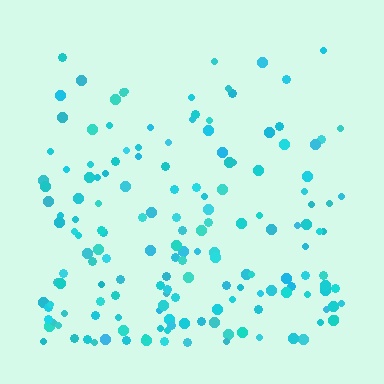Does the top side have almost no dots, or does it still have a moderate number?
Still a moderate number, just noticeably fewer than the bottom.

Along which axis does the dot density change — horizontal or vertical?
Vertical.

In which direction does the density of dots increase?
From top to bottom, with the bottom side densest.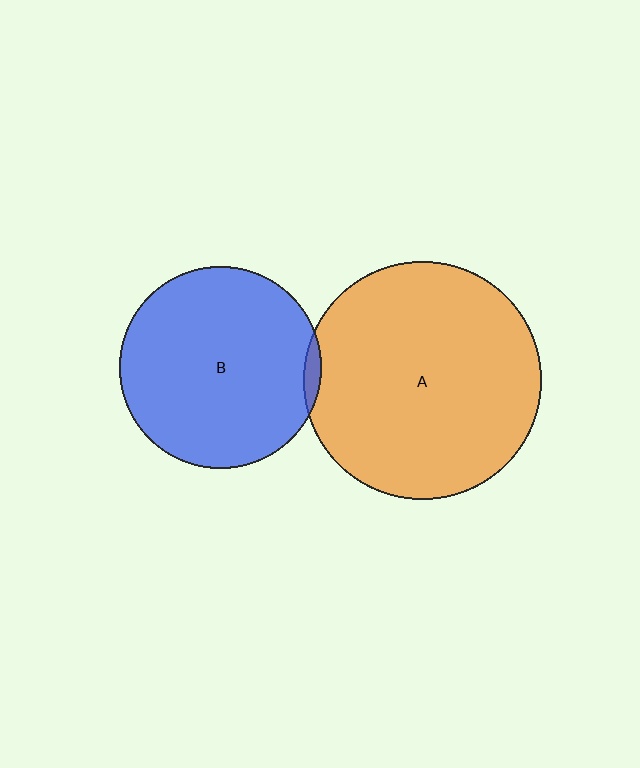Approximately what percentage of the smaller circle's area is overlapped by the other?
Approximately 5%.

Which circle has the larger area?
Circle A (orange).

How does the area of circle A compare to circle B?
Approximately 1.4 times.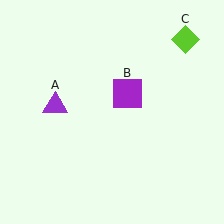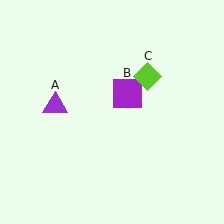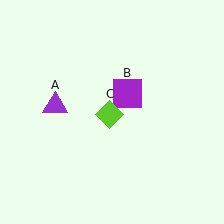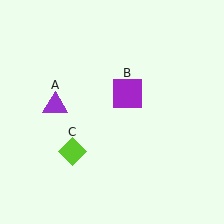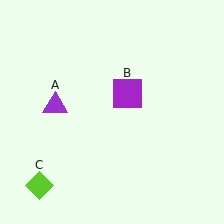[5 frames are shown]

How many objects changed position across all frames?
1 object changed position: lime diamond (object C).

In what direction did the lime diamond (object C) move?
The lime diamond (object C) moved down and to the left.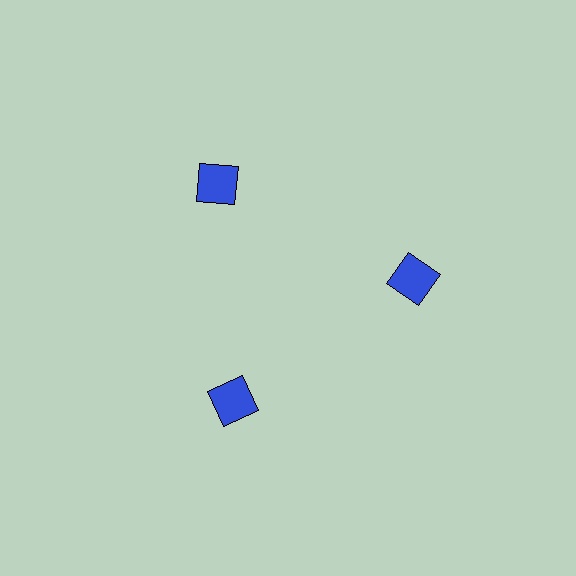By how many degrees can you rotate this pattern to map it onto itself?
The pattern maps onto itself every 120 degrees of rotation.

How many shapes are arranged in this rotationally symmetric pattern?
There are 3 shapes, arranged in 3 groups of 1.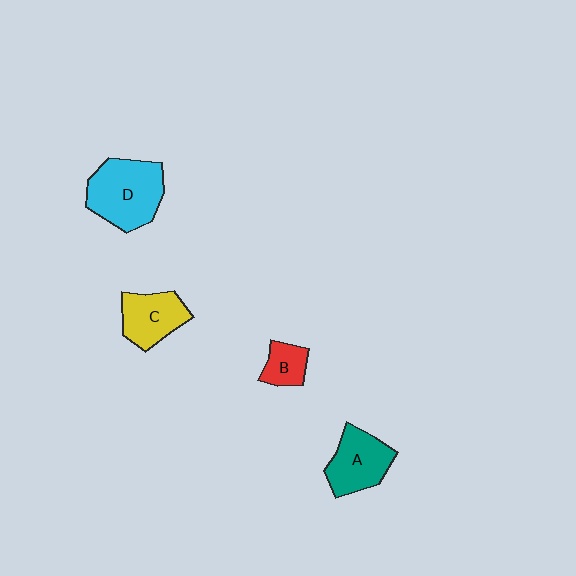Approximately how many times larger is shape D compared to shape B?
Approximately 2.7 times.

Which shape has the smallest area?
Shape B (red).